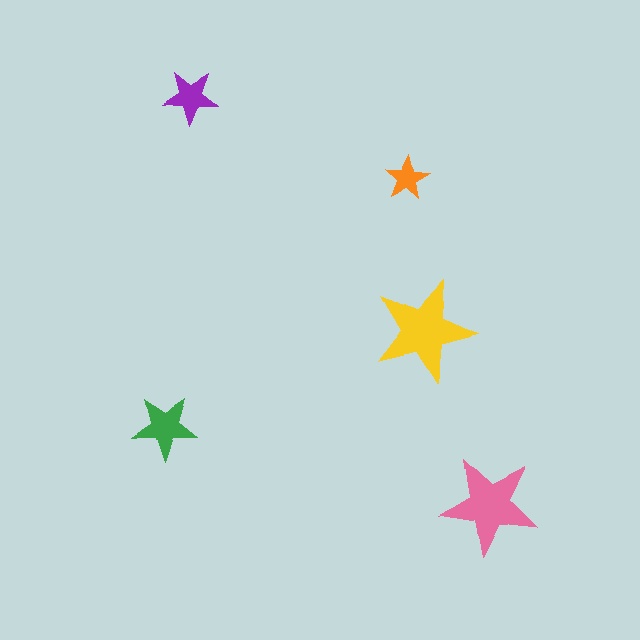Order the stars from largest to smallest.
the yellow one, the pink one, the green one, the purple one, the orange one.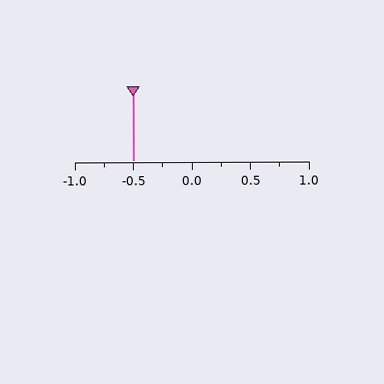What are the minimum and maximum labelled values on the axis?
The axis runs from -1.0 to 1.0.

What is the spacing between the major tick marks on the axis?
The major ticks are spaced 0.5 apart.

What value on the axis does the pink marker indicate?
The marker indicates approximately -0.5.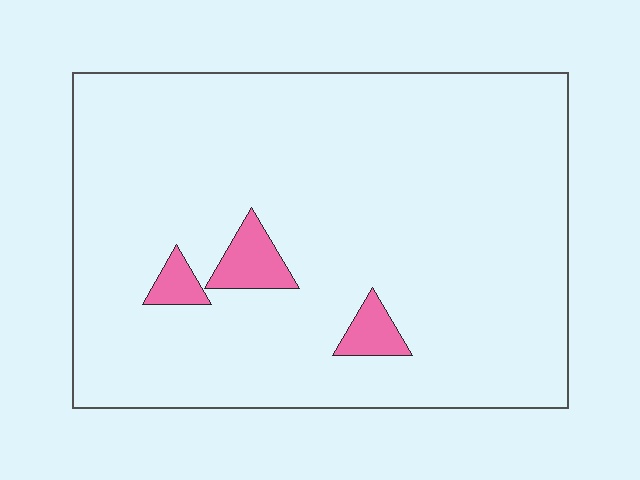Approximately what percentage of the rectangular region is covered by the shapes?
Approximately 5%.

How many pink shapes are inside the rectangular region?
3.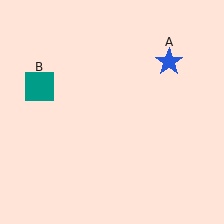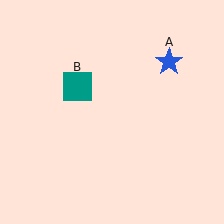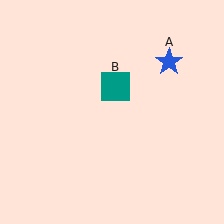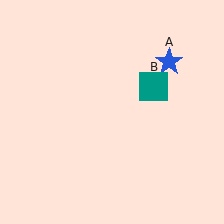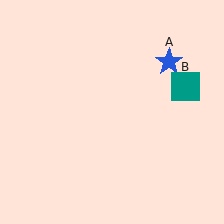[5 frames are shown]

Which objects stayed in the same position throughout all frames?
Blue star (object A) remained stationary.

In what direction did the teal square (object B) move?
The teal square (object B) moved right.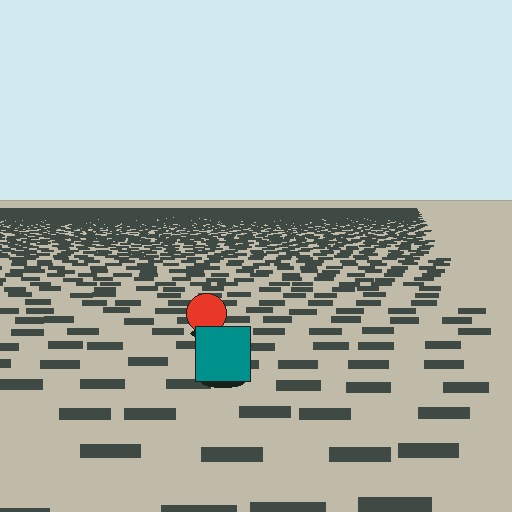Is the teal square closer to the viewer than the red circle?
Yes. The teal square is closer — you can tell from the texture gradient: the ground texture is coarser near it.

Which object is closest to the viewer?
The teal square is closest. The texture marks near it are larger and more spread out.